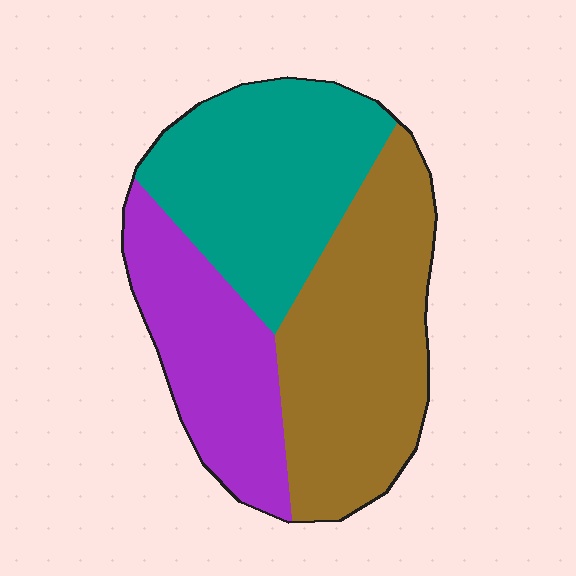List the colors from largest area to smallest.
From largest to smallest: brown, teal, purple.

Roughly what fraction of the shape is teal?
Teal takes up between a quarter and a half of the shape.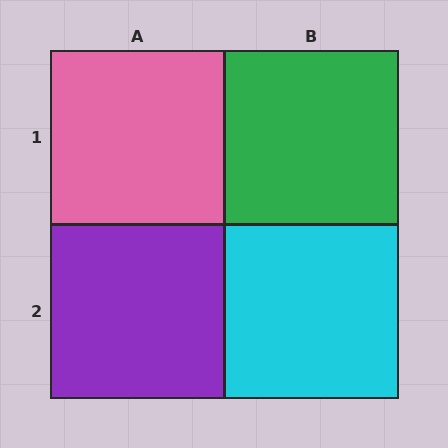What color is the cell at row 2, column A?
Purple.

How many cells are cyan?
1 cell is cyan.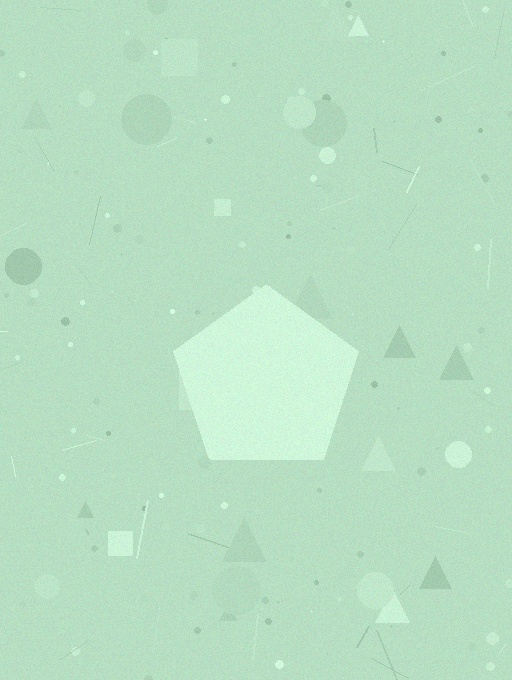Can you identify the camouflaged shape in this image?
The camouflaged shape is a pentagon.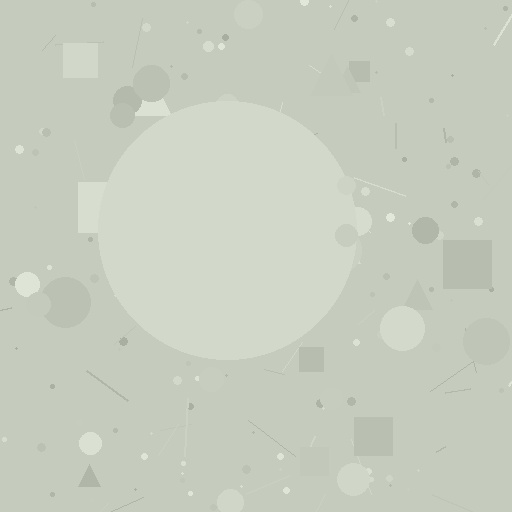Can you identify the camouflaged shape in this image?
The camouflaged shape is a circle.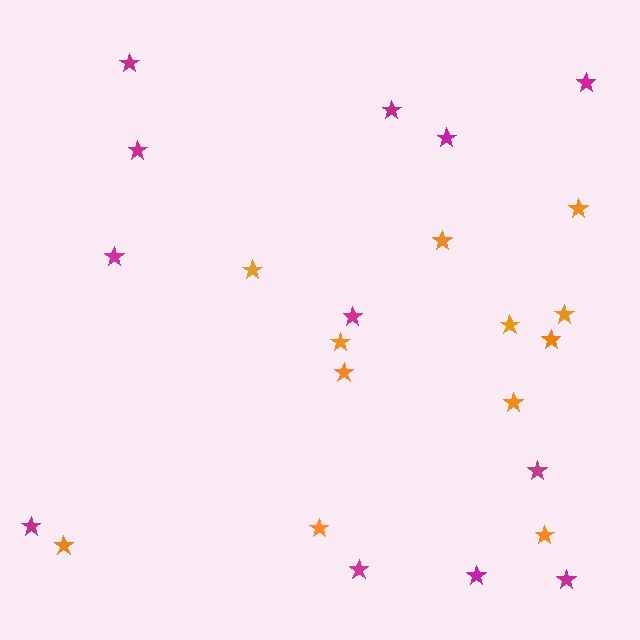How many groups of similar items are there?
There are 2 groups: one group of orange stars (12) and one group of magenta stars (12).